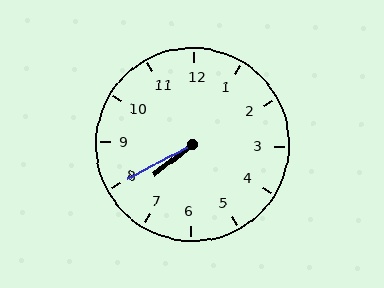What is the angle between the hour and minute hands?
Approximately 10 degrees.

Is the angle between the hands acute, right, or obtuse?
It is acute.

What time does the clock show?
7:40.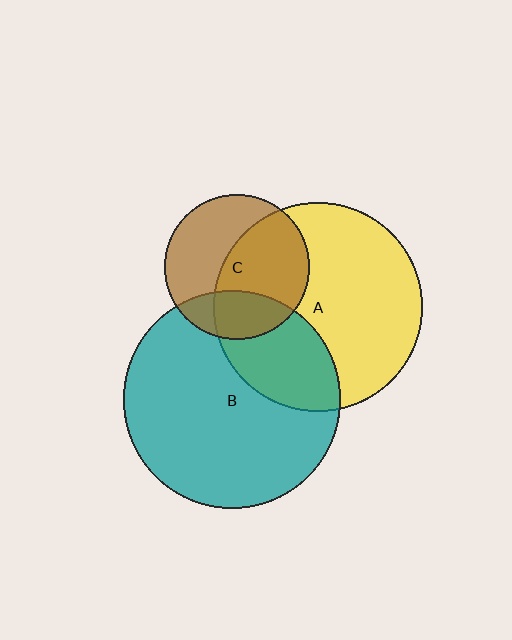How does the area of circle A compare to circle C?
Approximately 2.1 times.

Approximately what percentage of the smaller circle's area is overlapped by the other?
Approximately 55%.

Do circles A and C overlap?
Yes.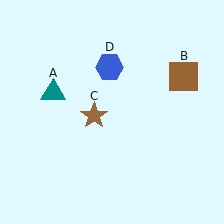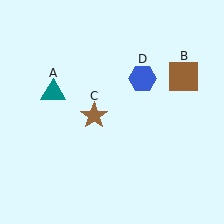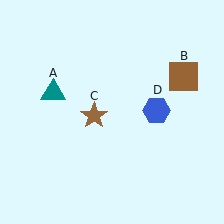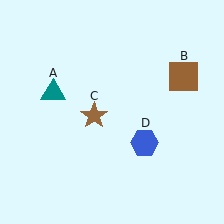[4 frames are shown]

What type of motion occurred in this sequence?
The blue hexagon (object D) rotated clockwise around the center of the scene.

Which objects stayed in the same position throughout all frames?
Teal triangle (object A) and brown square (object B) and brown star (object C) remained stationary.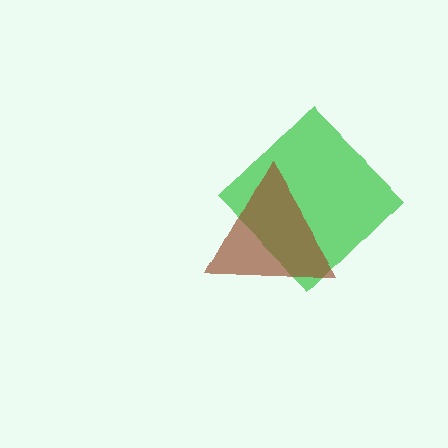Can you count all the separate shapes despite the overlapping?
Yes, there are 2 separate shapes.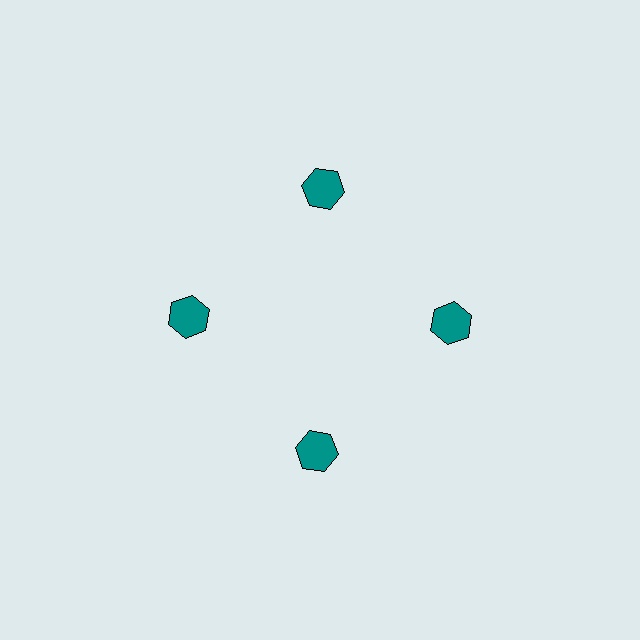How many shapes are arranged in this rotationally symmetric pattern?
There are 4 shapes, arranged in 4 groups of 1.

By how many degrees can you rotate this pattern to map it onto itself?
The pattern maps onto itself every 90 degrees of rotation.